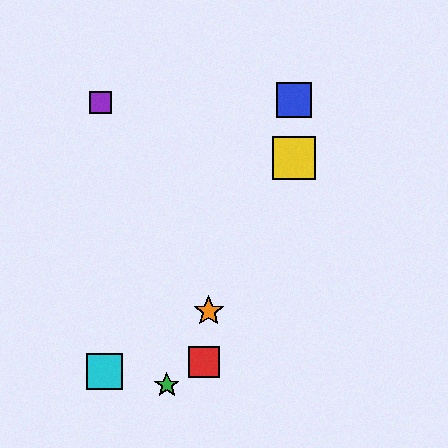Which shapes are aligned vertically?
The blue square, the yellow square are aligned vertically.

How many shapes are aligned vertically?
2 shapes (the blue square, the yellow square) are aligned vertically.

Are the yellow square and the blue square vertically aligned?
Yes, both are at x≈294.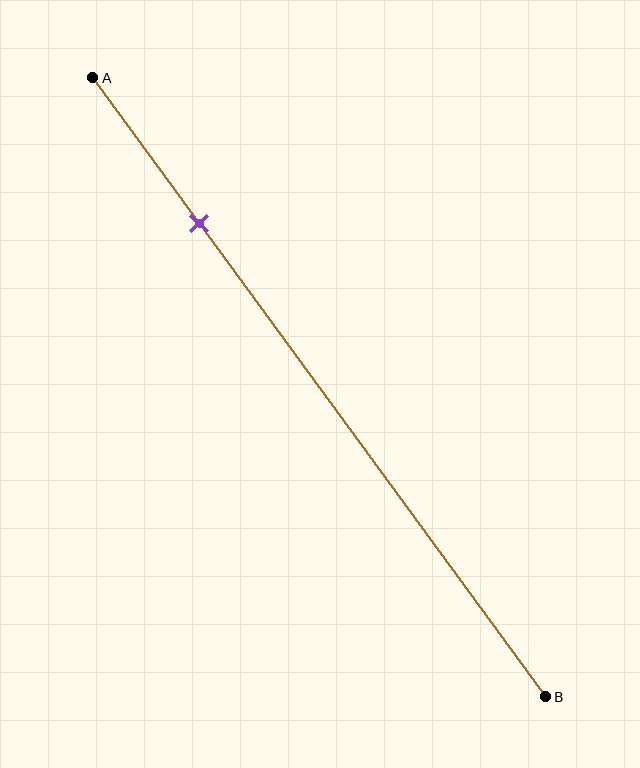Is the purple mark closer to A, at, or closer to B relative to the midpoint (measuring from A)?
The purple mark is closer to point A than the midpoint of segment AB.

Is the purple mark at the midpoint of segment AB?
No, the mark is at about 25% from A, not at the 50% midpoint.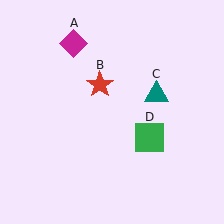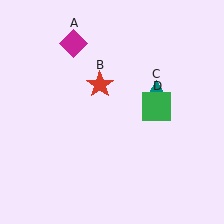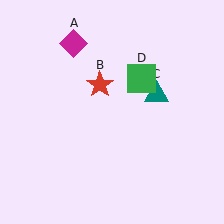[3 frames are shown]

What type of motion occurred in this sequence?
The green square (object D) rotated counterclockwise around the center of the scene.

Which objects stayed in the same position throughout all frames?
Magenta diamond (object A) and red star (object B) and teal triangle (object C) remained stationary.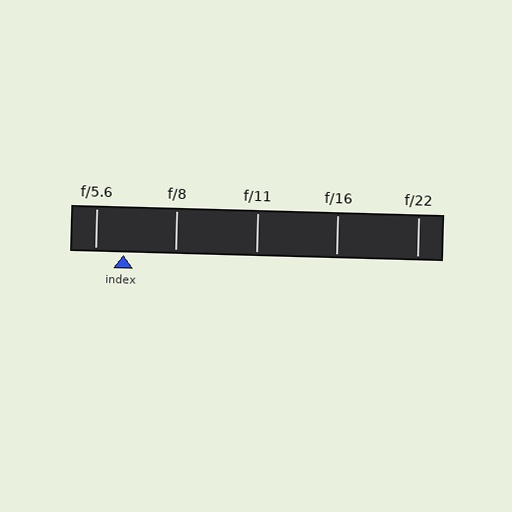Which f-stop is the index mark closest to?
The index mark is closest to f/5.6.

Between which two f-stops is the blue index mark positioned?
The index mark is between f/5.6 and f/8.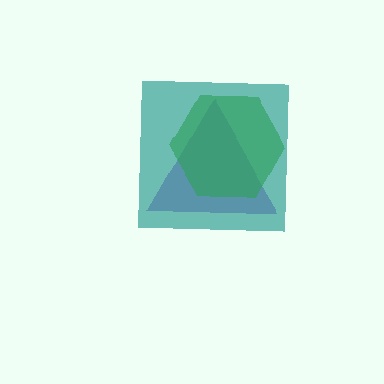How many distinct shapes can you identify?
There are 3 distinct shapes: a purple triangle, a lime hexagon, a teal square.